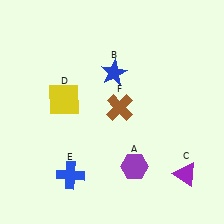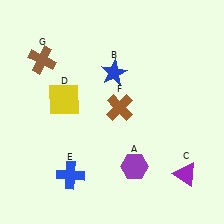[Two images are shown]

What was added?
A brown cross (G) was added in Image 2.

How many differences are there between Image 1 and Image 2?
There is 1 difference between the two images.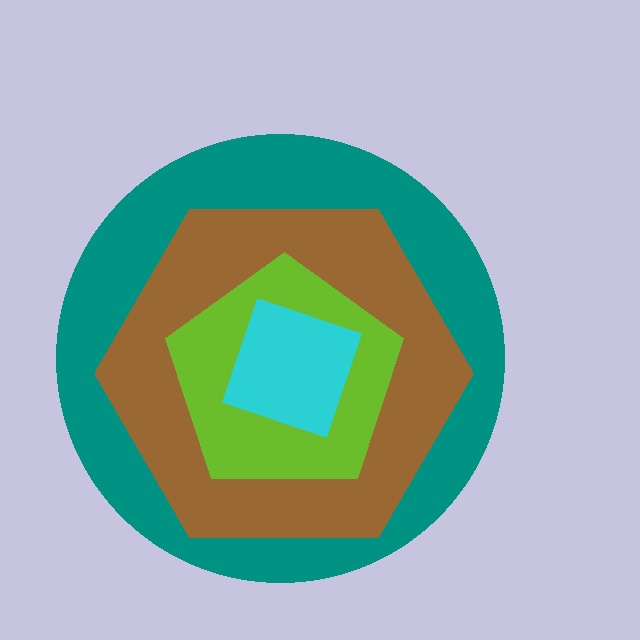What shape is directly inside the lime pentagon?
The cyan diamond.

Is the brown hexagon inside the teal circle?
Yes.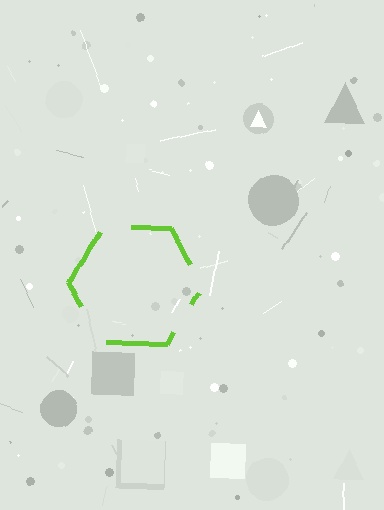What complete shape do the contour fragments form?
The contour fragments form a hexagon.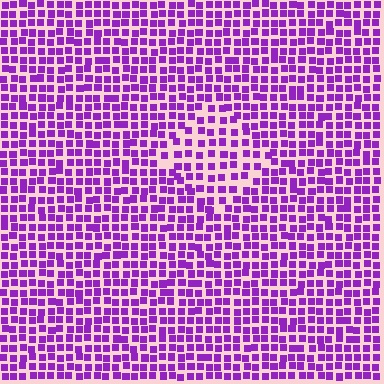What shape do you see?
I see a diamond.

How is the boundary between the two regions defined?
The boundary is defined by a change in element density (approximately 1.5x ratio). All elements are the same color, size, and shape.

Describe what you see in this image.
The image contains small purple elements arranged at two different densities. A diamond-shaped region is visible where the elements are less densely packed than the surrounding area.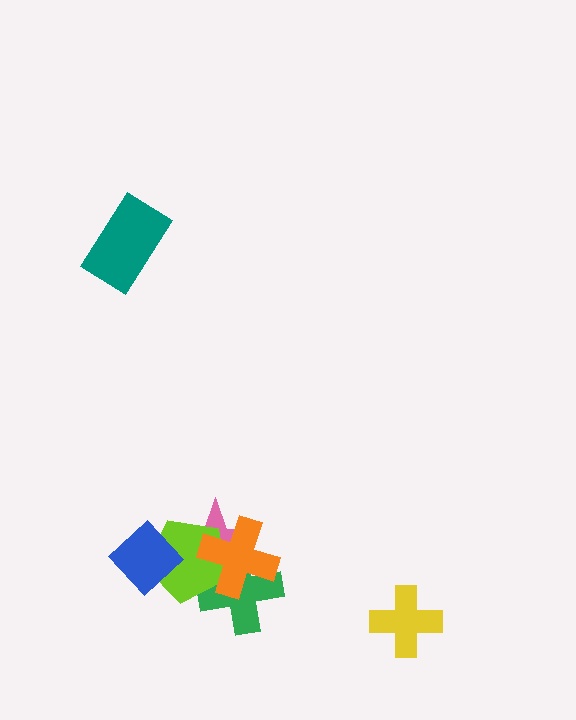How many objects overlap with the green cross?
3 objects overlap with the green cross.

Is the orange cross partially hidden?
No, no other shape covers it.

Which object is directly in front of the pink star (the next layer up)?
The lime pentagon is directly in front of the pink star.